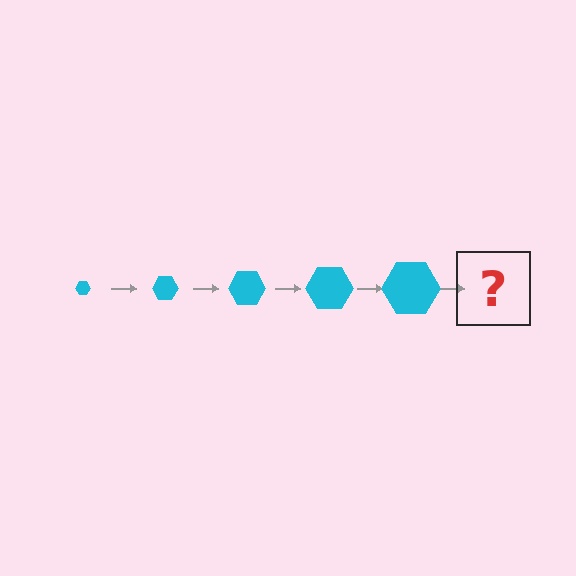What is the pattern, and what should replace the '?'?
The pattern is that the hexagon gets progressively larger each step. The '?' should be a cyan hexagon, larger than the previous one.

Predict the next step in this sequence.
The next step is a cyan hexagon, larger than the previous one.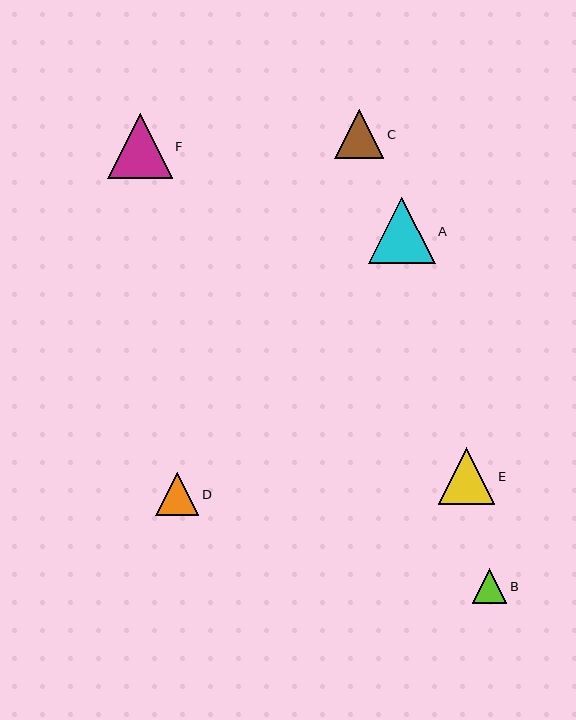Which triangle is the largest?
Triangle A is the largest with a size of approximately 66 pixels.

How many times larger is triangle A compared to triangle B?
Triangle A is approximately 1.9 times the size of triangle B.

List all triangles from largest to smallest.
From largest to smallest: A, F, E, C, D, B.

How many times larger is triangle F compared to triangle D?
Triangle F is approximately 1.5 times the size of triangle D.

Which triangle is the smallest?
Triangle B is the smallest with a size of approximately 35 pixels.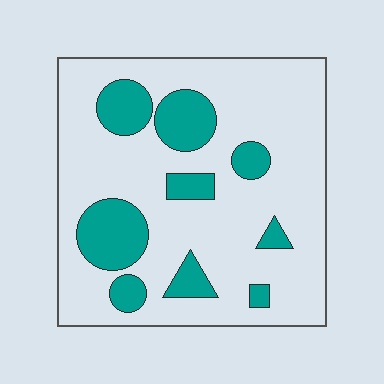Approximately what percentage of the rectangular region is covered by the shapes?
Approximately 20%.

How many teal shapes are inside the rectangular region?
9.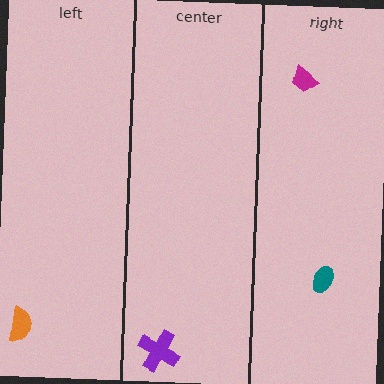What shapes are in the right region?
The magenta trapezoid, the teal ellipse.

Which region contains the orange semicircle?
The left region.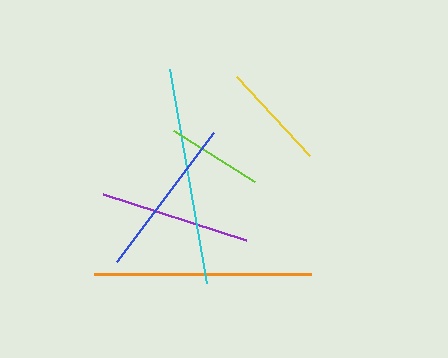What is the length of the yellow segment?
The yellow segment is approximately 108 pixels long.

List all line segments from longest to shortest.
From longest to shortest: cyan, orange, blue, purple, yellow, lime.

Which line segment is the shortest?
The lime line is the shortest at approximately 96 pixels.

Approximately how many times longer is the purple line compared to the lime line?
The purple line is approximately 1.6 times the length of the lime line.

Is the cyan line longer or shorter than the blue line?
The cyan line is longer than the blue line.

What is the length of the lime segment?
The lime segment is approximately 96 pixels long.